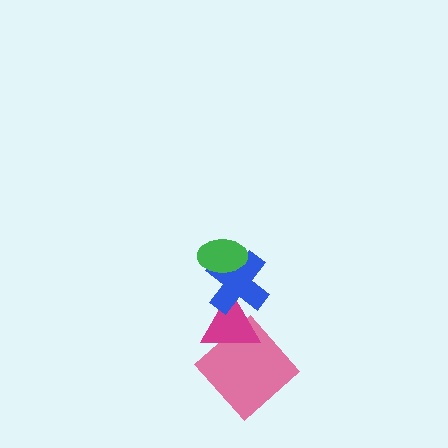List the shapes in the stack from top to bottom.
From top to bottom: the green ellipse, the blue cross, the magenta triangle, the pink diamond.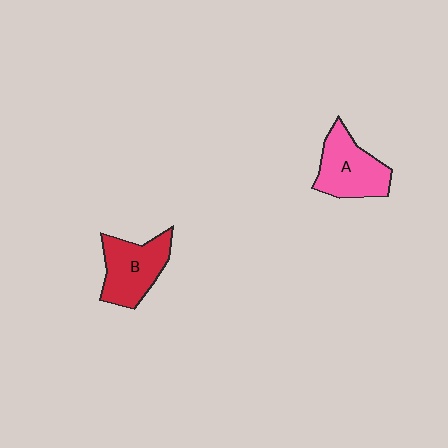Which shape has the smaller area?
Shape B (red).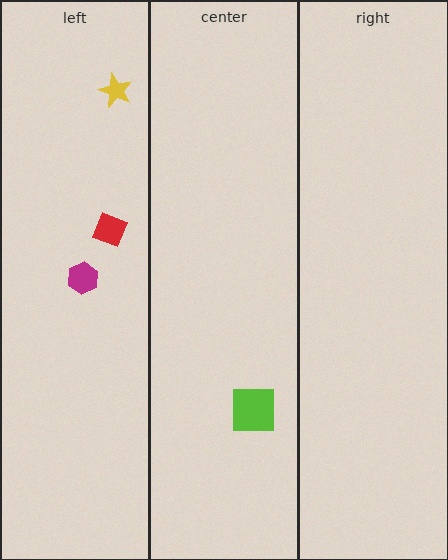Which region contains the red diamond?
The left region.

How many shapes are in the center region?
1.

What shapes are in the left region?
The magenta hexagon, the yellow star, the red diamond.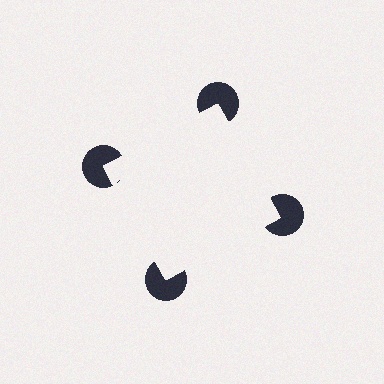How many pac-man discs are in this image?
There are 4 — one at each vertex of the illusory square.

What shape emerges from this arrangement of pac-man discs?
An illusory square — its edges are inferred from the aligned wedge cuts in the pac-man discs, not physically drawn.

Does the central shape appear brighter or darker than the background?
It typically appears slightly brighter than the background, even though no actual brightness change is drawn.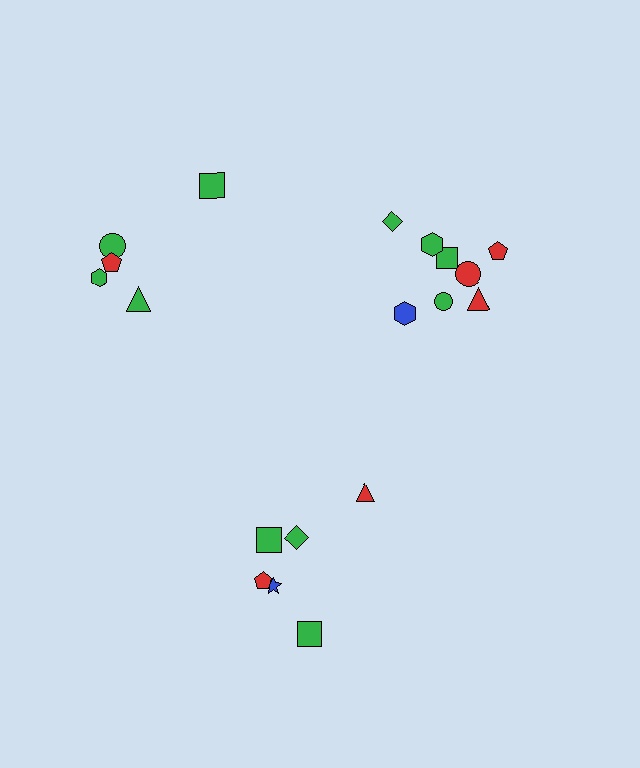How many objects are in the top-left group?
There are 5 objects.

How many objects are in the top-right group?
There are 8 objects.